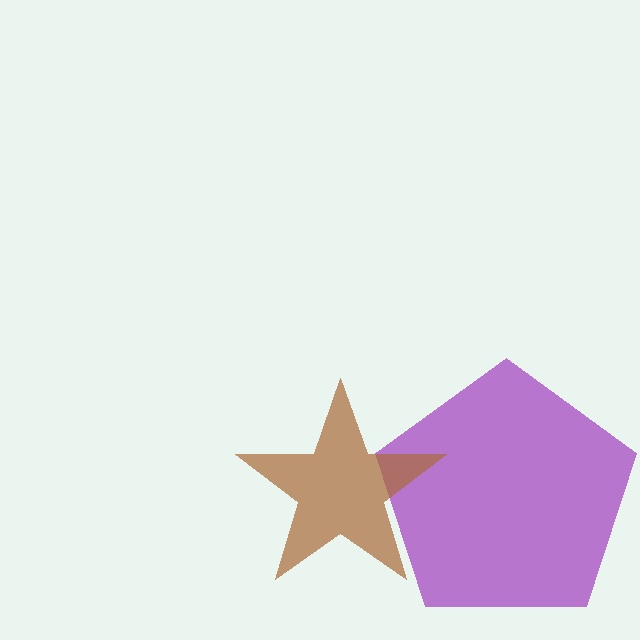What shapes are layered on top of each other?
The layered shapes are: a purple pentagon, a brown star.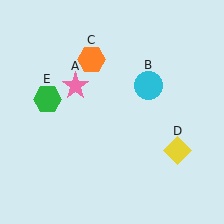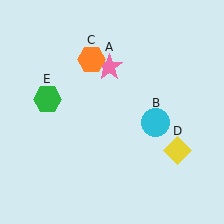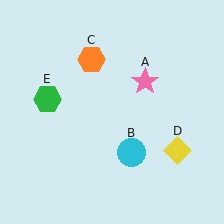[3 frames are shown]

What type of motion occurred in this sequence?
The pink star (object A), cyan circle (object B) rotated clockwise around the center of the scene.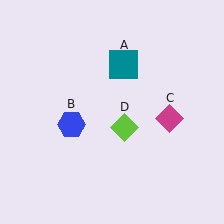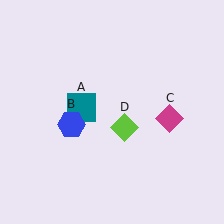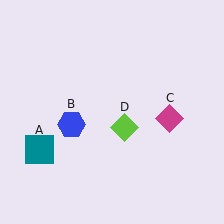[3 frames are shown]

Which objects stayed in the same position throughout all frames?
Blue hexagon (object B) and magenta diamond (object C) and lime diamond (object D) remained stationary.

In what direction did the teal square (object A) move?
The teal square (object A) moved down and to the left.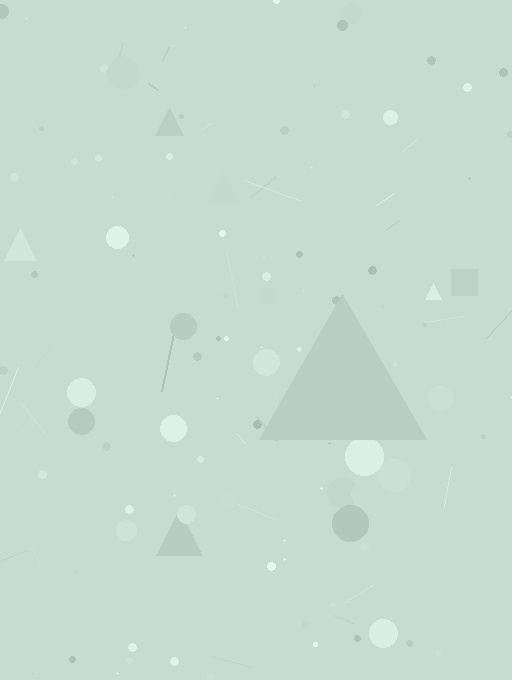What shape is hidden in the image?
A triangle is hidden in the image.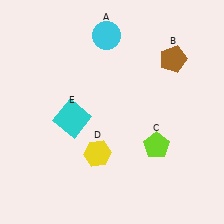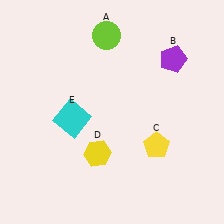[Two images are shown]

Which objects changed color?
A changed from cyan to lime. B changed from brown to purple. C changed from lime to yellow.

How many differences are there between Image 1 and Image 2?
There are 3 differences between the two images.